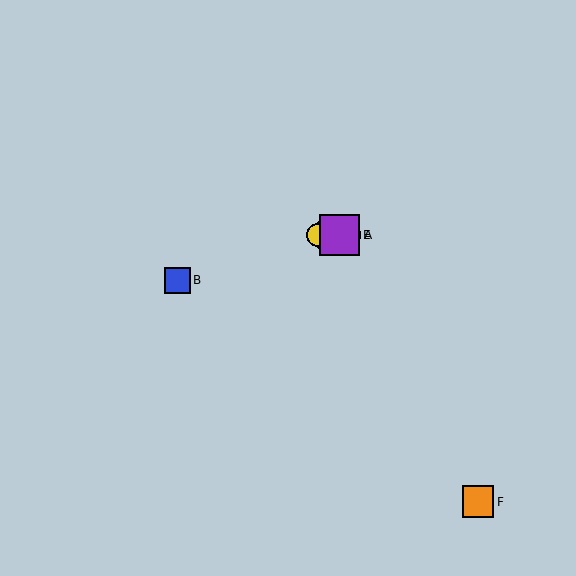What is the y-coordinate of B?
Object B is at y≈280.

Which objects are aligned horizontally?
Objects A, C, D, E are aligned horizontally.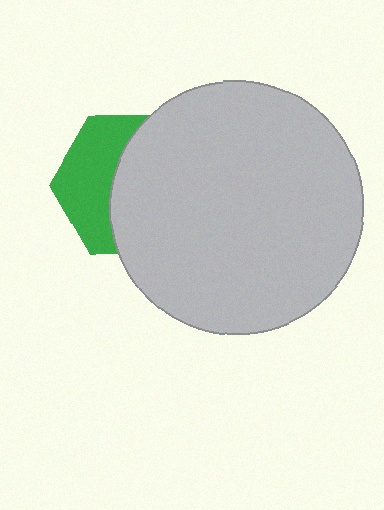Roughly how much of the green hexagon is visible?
A small part of it is visible (roughly 41%).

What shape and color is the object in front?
The object in front is a light gray circle.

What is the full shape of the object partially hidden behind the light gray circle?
The partially hidden object is a green hexagon.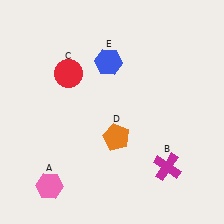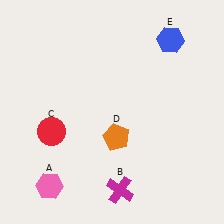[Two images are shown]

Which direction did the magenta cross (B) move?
The magenta cross (B) moved left.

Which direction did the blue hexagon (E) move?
The blue hexagon (E) moved right.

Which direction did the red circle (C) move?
The red circle (C) moved down.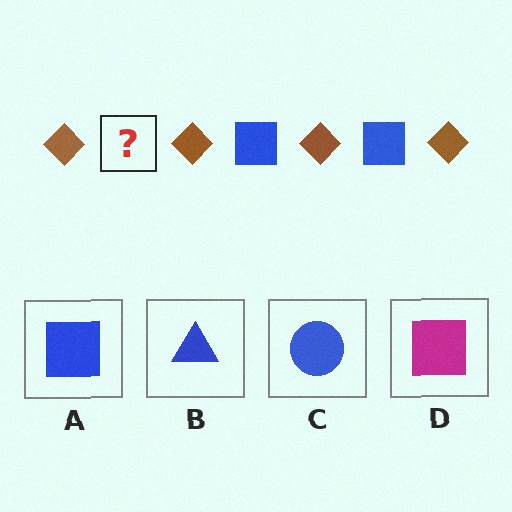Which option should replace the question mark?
Option A.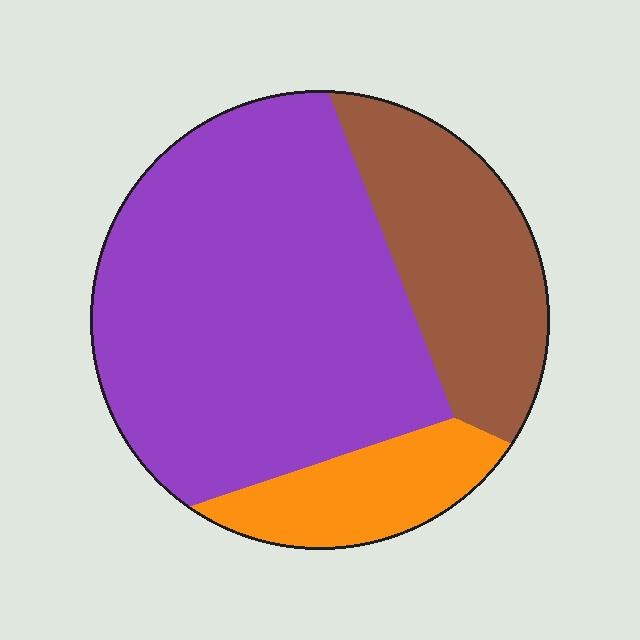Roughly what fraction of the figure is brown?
Brown covers roughly 25% of the figure.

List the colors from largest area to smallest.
From largest to smallest: purple, brown, orange.